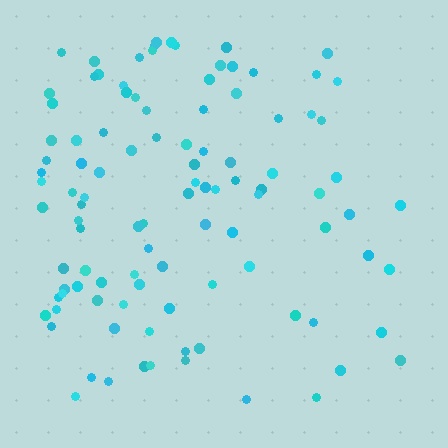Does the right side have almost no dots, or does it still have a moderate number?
Still a moderate number, just noticeably fewer than the left.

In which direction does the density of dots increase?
From right to left, with the left side densest.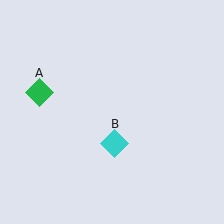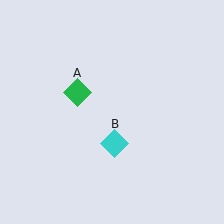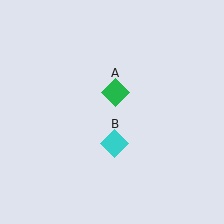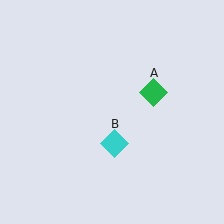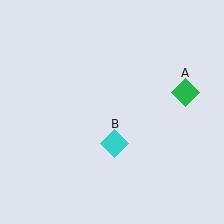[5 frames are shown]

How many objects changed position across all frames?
1 object changed position: green diamond (object A).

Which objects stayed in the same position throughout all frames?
Cyan diamond (object B) remained stationary.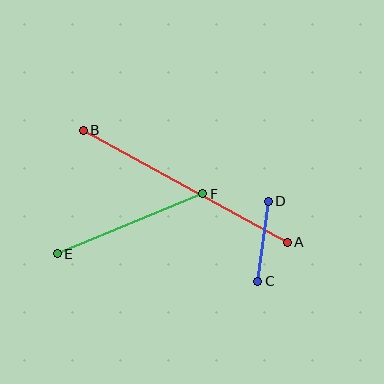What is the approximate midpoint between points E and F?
The midpoint is at approximately (130, 224) pixels.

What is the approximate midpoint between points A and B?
The midpoint is at approximately (185, 186) pixels.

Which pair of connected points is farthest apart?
Points A and B are farthest apart.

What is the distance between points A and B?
The distance is approximately 233 pixels.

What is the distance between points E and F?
The distance is approximately 157 pixels.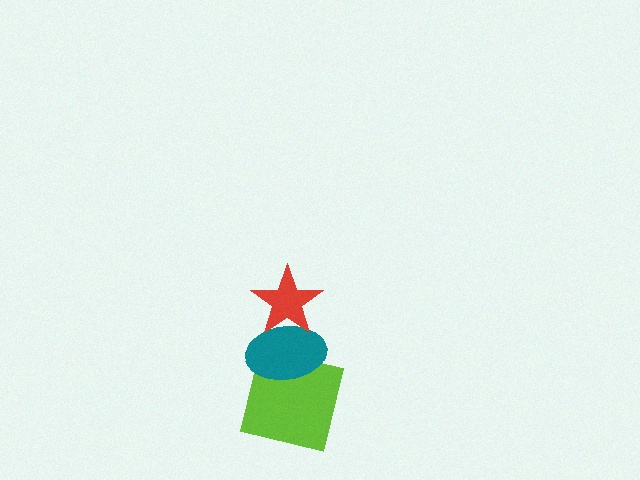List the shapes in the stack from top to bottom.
From top to bottom: the red star, the teal ellipse, the lime square.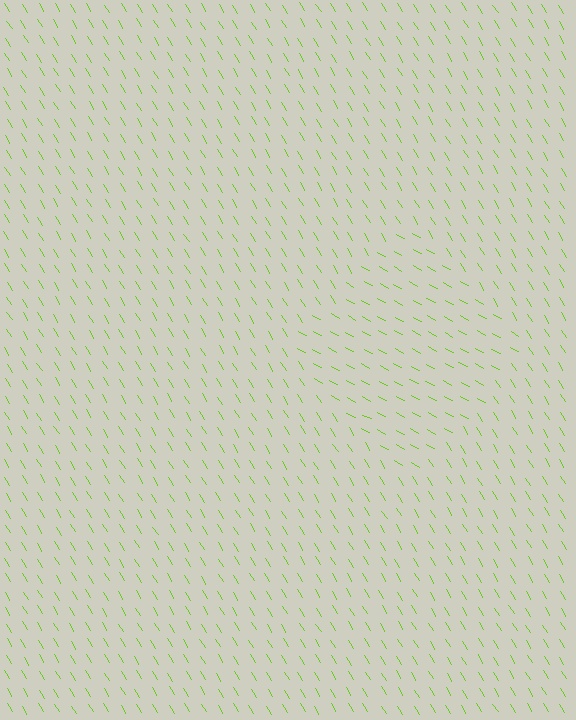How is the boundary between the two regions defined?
The boundary is defined purely by a change in line orientation (approximately 30 degrees difference). All lines are the same color and thickness.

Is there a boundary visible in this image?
Yes, there is a texture boundary formed by a change in line orientation.